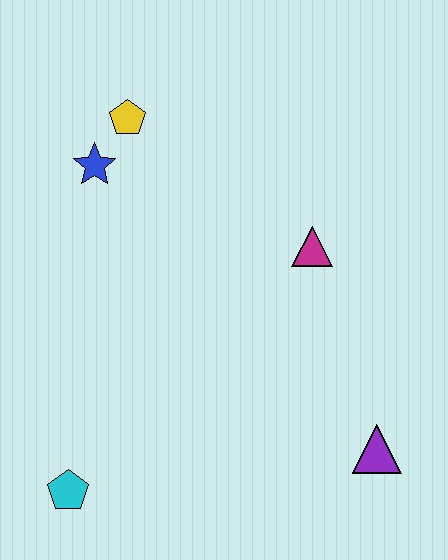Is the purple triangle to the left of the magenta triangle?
No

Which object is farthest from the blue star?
The purple triangle is farthest from the blue star.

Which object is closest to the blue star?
The yellow pentagon is closest to the blue star.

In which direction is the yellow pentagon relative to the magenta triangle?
The yellow pentagon is to the left of the magenta triangle.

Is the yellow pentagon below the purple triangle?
No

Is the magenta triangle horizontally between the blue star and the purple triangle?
Yes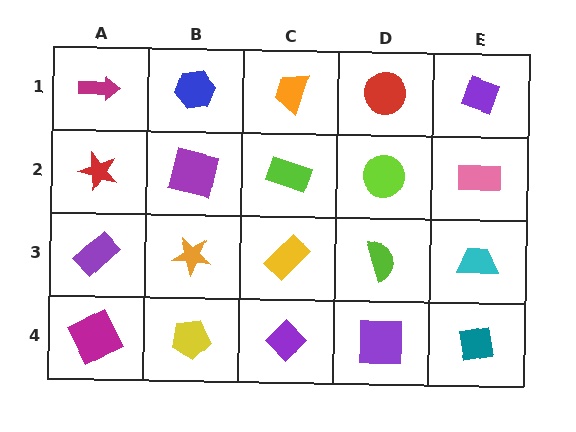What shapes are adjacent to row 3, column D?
A lime circle (row 2, column D), a purple square (row 4, column D), a yellow rectangle (row 3, column C), a cyan trapezoid (row 3, column E).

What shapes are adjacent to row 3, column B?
A purple square (row 2, column B), a yellow pentagon (row 4, column B), a purple rectangle (row 3, column A), a yellow rectangle (row 3, column C).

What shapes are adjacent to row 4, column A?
A purple rectangle (row 3, column A), a yellow pentagon (row 4, column B).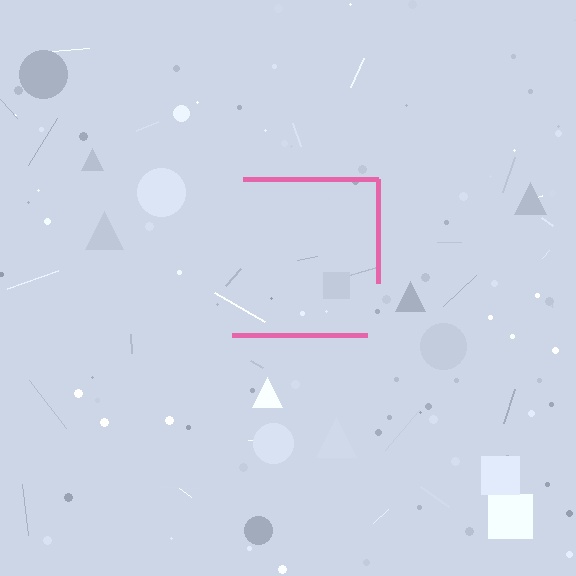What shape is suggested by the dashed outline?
The dashed outline suggests a square.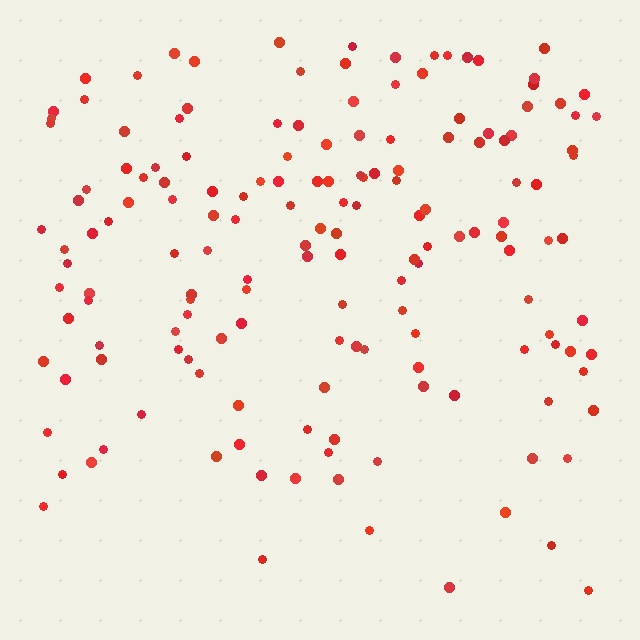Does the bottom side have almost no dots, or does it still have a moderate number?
Still a moderate number, just noticeably fewer than the top.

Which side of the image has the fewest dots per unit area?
The bottom.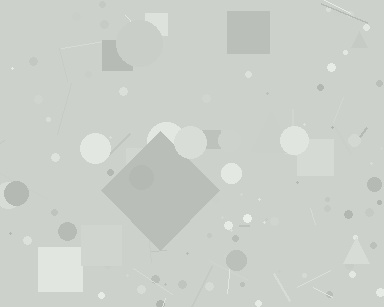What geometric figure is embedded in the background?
A diamond is embedded in the background.